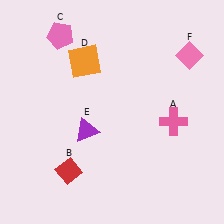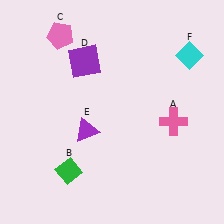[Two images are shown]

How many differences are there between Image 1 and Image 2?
There are 3 differences between the two images.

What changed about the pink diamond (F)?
In Image 1, F is pink. In Image 2, it changed to cyan.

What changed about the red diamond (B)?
In Image 1, B is red. In Image 2, it changed to green.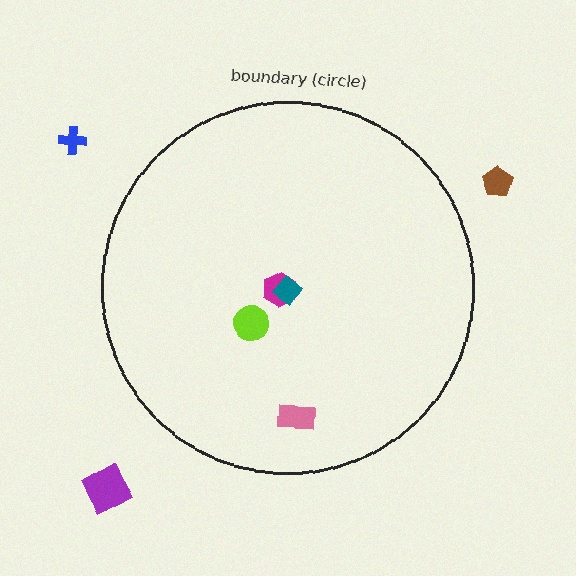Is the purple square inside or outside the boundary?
Outside.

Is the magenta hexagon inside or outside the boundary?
Inside.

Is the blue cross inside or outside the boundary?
Outside.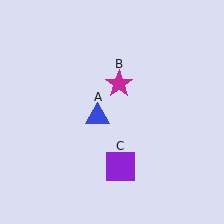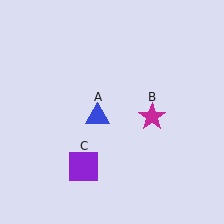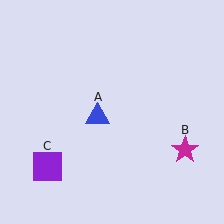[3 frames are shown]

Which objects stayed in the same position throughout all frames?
Blue triangle (object A) remained stationary.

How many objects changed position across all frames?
2 objects changed position: magenta star (object B), purple square (object C).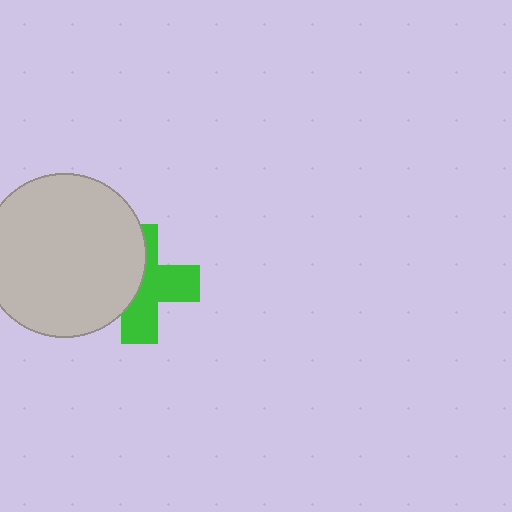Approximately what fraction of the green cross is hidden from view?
Roughly 45% of the green cross is hidden behind the light gray circle.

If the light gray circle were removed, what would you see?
You would see the complete green cross.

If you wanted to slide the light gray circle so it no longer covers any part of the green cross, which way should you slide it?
Slide it left — that is the most direct way to separate the two shapes.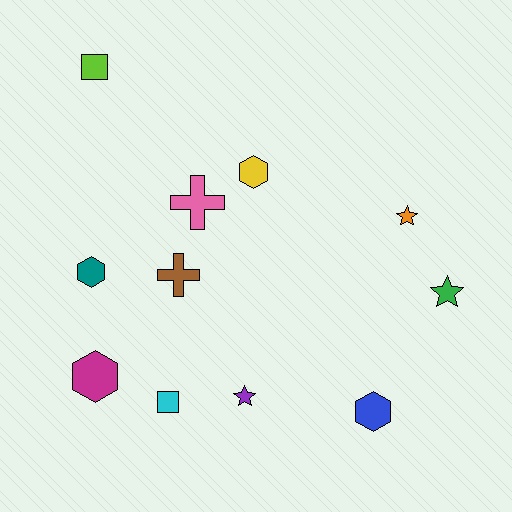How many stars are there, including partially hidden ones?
There are 3 stars.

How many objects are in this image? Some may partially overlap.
There are 11 objects.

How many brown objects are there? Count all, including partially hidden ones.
There is 1 brown object.